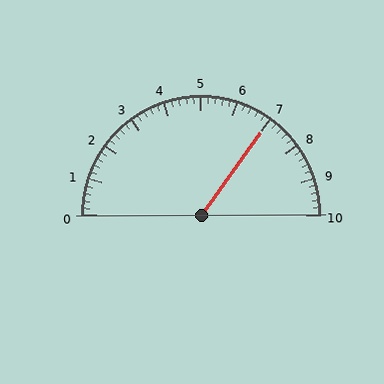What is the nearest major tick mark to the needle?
The nearest major tick mark is 7.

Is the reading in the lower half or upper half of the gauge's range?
The reading is in the upper half of the range (0 to 10).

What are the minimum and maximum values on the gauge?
The gauge ranges from 0 to 10.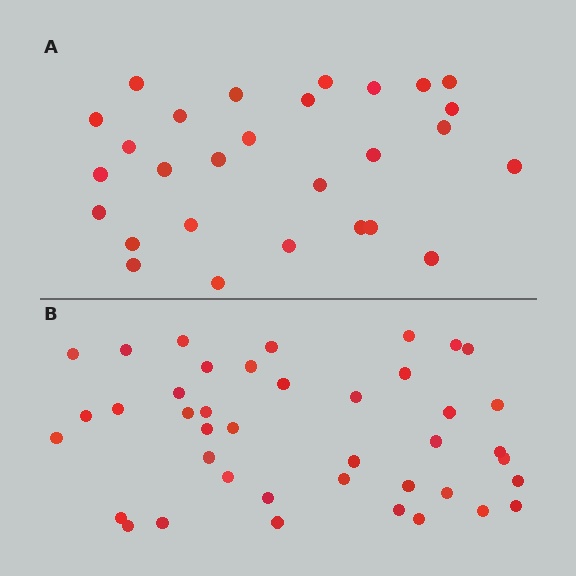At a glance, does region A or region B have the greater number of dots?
Region B (the bottom region) has more dots.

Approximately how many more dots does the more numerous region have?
Region B has approximately 15 more dots than region A.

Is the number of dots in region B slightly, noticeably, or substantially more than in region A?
Region B has substantially more. The ratio is roughly 1.5 to 1.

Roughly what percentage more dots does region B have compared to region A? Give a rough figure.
About 45% more.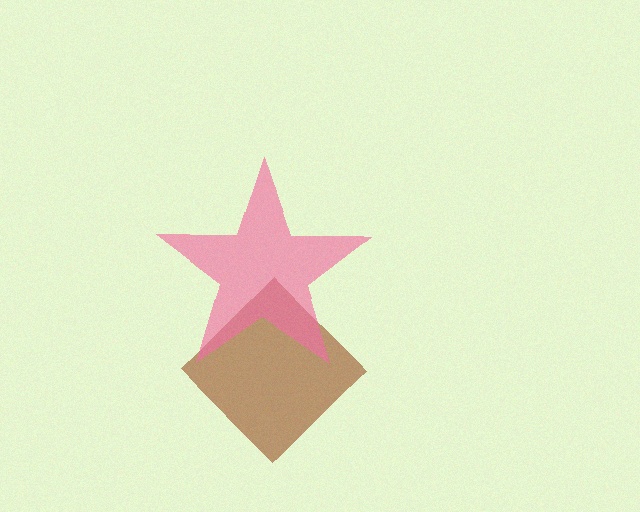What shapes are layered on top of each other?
The layered shapes are: a brown diamond, a pink star.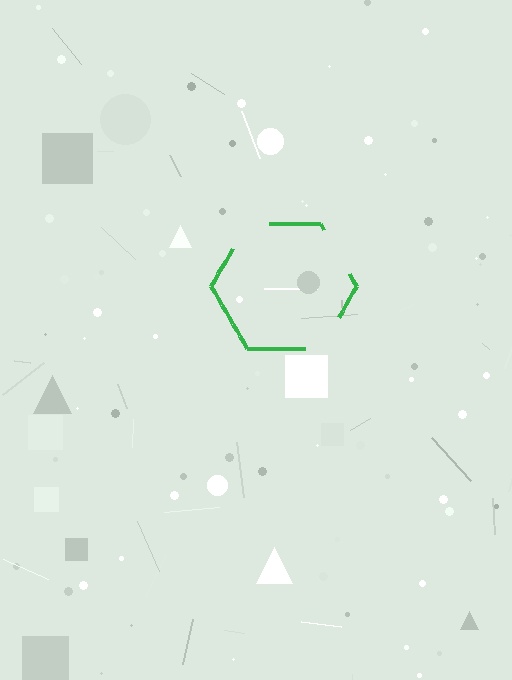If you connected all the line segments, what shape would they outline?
They would outline a hexagon.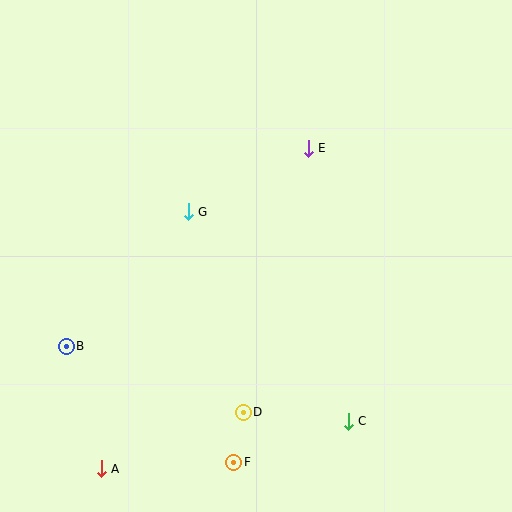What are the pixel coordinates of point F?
Point F is at (234, 462).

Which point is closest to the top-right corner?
Point E is closest to the top-right corner.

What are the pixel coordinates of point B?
Point B is at (66, 346).